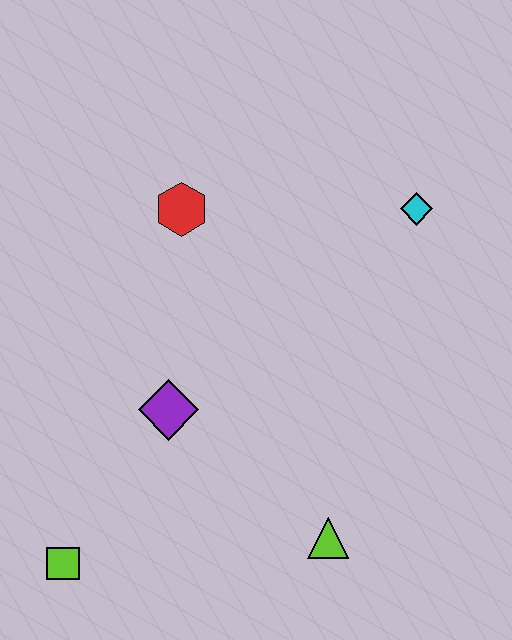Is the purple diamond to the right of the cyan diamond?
No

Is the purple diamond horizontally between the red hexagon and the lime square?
Yes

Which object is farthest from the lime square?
The cyan diamond is farthest from the lime square.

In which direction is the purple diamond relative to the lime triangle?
The purple diamond is to the left of the lime triangle.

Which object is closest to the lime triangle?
The purple diamond is closest to the lime triangle.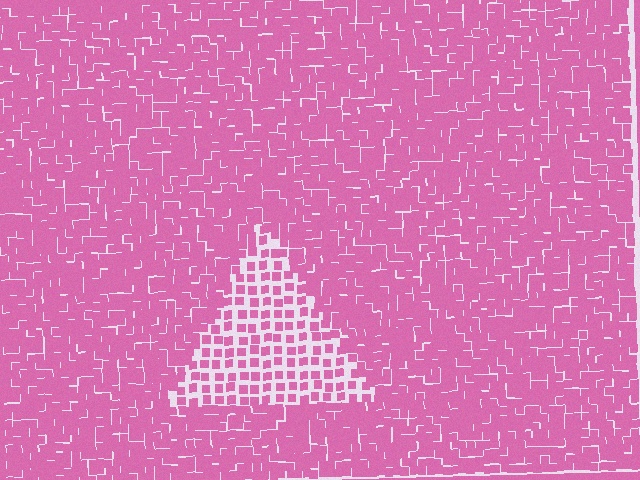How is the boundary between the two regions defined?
The boundary is defined by a change in element density (approximately 2.2x ratio). All elements are the same color, size, and shape.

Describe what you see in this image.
The image contains small pink elements arranged at two different densities. A triangle-shaped region is visible where the elements are less densely packed than the surrounding area.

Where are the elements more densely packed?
The elements are more densely packed outside the triangle boundary.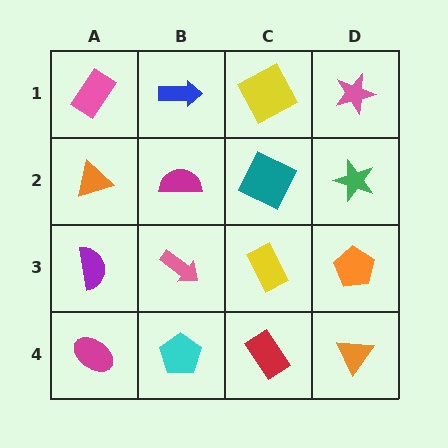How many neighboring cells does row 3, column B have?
4.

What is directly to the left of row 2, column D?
A teal square.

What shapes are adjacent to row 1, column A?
An orange triangle (row 2, column A), a blue arrow (row 1, column B).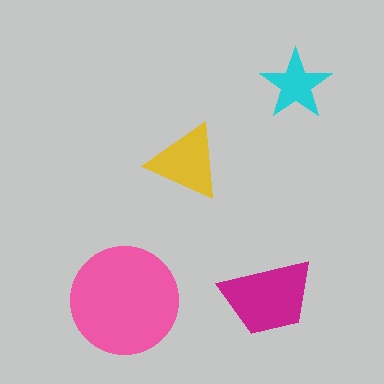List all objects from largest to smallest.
The pink circle, the magenta trapezoid, the yellow triangle, the cyan star.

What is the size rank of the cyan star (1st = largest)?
4th.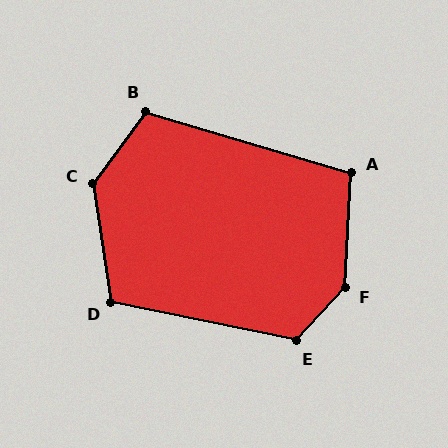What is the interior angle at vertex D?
Approximately 110 degrees (obtuse).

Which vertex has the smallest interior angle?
A, at approximately 104 degrees.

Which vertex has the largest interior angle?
F, at approximately 140 degrees.